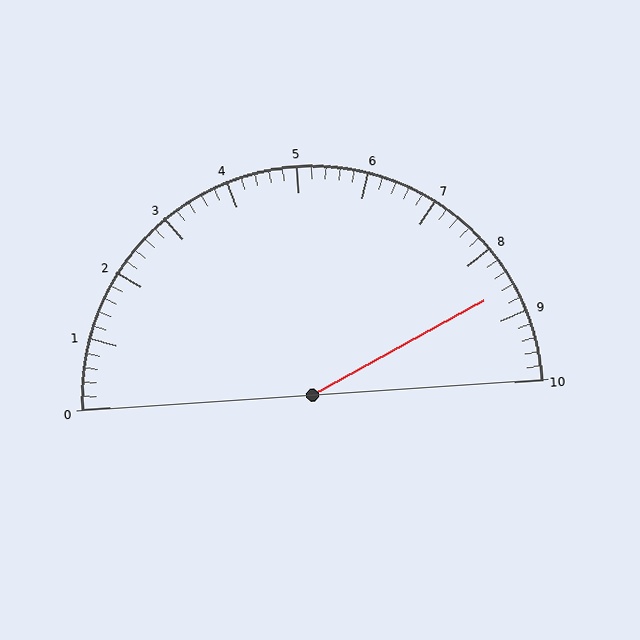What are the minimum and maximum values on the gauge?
The gauge ranges from 0 to 10.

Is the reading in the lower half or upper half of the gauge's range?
The reading is in the upper half of the range (0 to 10).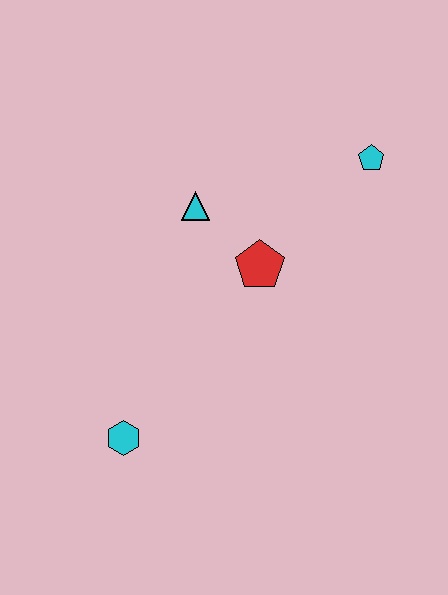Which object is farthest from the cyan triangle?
The cyan hexagon is farthest from the cyan triangle.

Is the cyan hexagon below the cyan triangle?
Yes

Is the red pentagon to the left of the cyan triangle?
No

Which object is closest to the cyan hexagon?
The red pentagon is closest to the cyan hexagon.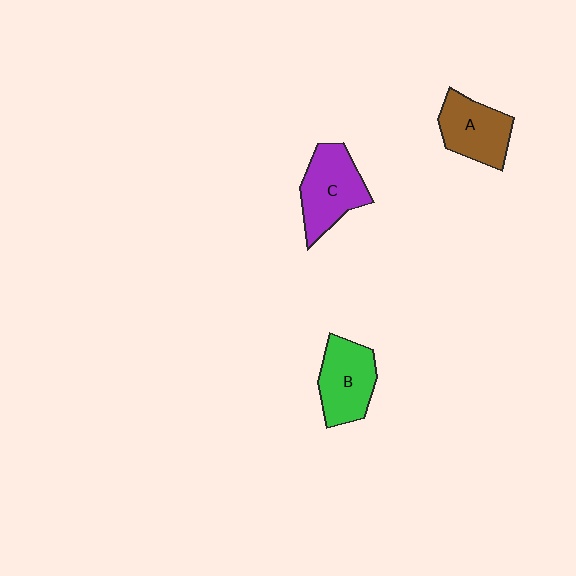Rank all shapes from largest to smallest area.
From largest to smallest: C (purple), B (green), A (brown).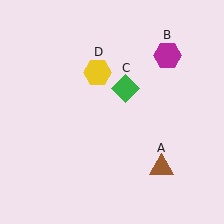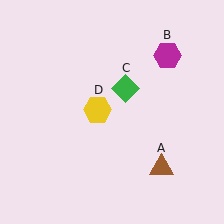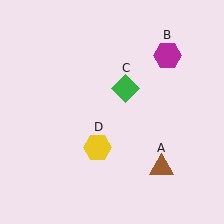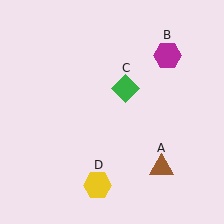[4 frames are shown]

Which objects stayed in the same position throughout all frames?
Brown triangle (object A) and magenta hexagon (object B) and green diamond (object C) remained stationary.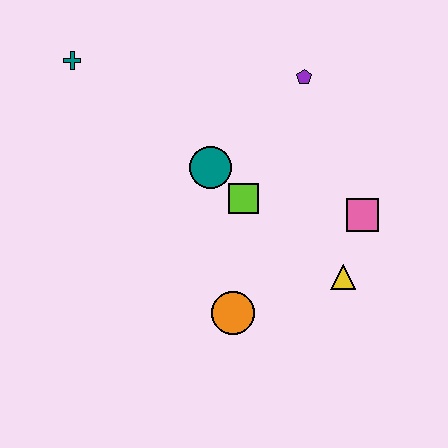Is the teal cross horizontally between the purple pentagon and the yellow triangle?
No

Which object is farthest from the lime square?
The teal cross is farthest from the lime square.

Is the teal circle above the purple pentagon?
No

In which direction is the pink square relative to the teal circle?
The pink square is to the right of the teal circle.